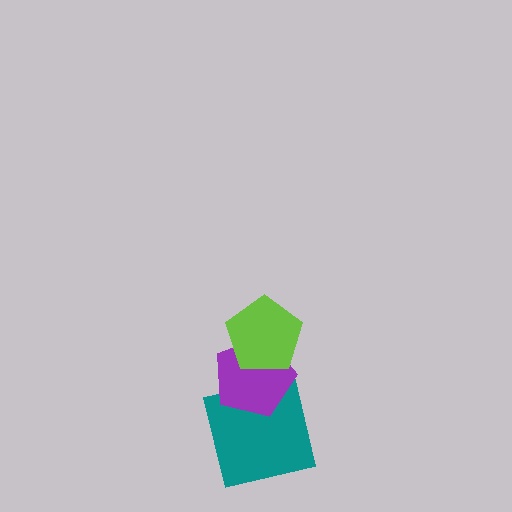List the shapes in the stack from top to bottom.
From top to bottom: the lime pentagon, the purple pentagon, the teal square.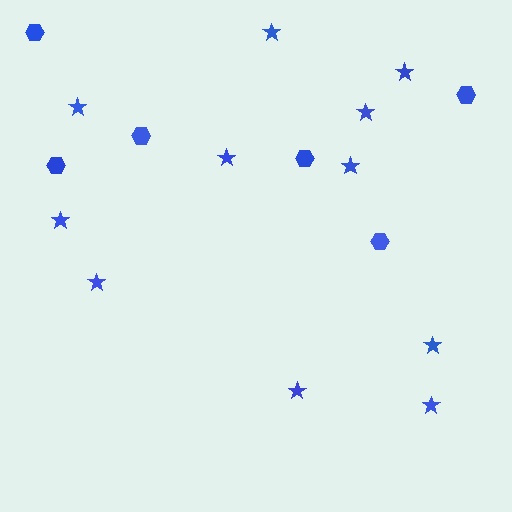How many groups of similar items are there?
There are 2 groups: one group of hexagons (6) and one group of stars (11).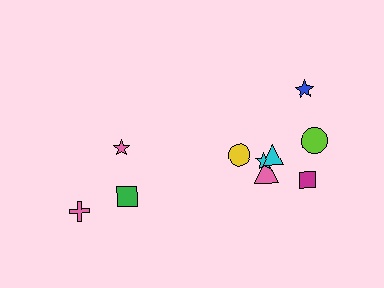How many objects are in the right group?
There are 7 objects.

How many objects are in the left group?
There are 3 objects.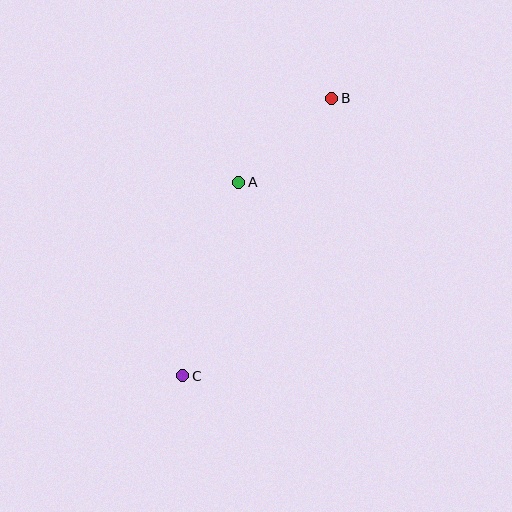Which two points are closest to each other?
Points A and B are closest to each other.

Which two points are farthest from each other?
Points B and C are farthest from each other.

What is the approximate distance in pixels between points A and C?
The distance between A and C is approximately 201 pixels.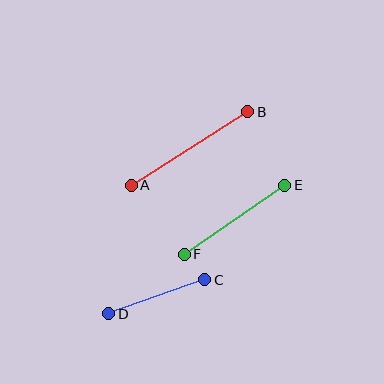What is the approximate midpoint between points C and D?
The midpoint is at approximately (157, 297) pixels.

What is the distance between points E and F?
The distance is approximately 122 pixels.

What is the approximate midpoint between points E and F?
The midpoint is at approximately (235, 220) pixels.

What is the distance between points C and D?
The distance is approximately 102 pixels.